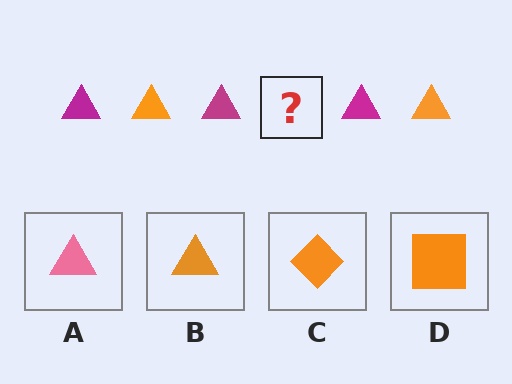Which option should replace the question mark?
Option B.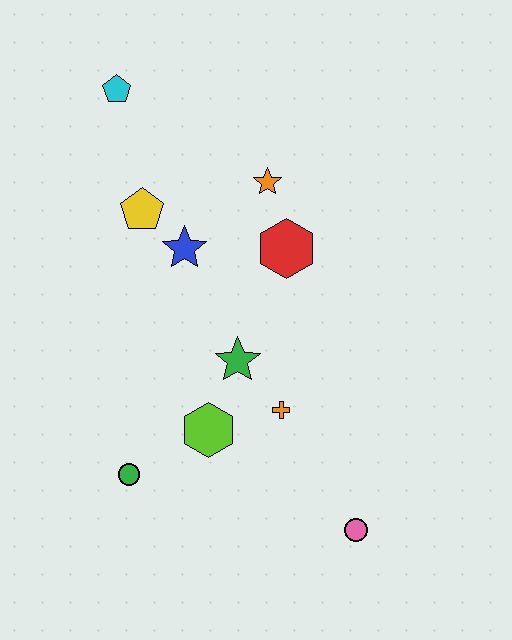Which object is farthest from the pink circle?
The cyan pentagon is farthest from the pink circle.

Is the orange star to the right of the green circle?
Yes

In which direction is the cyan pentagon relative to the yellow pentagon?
The cyan pentagon is above the yellow pentagon.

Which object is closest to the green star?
The orange cross is closest to the green star.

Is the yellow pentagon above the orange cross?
Yes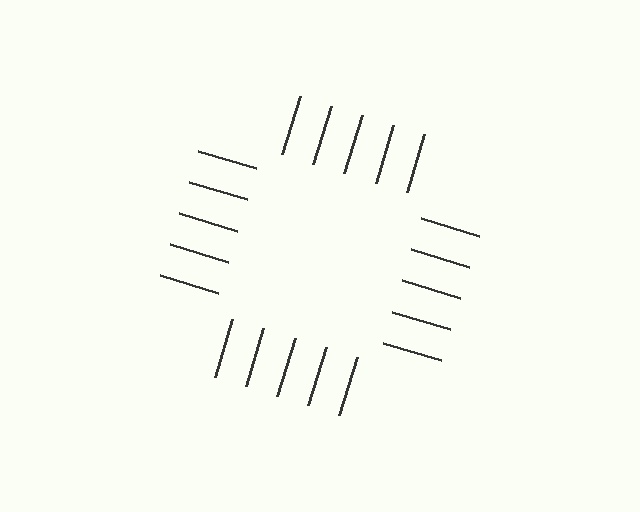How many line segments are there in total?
20 — 5 along each of the 4 edges.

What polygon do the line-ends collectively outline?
An illusory square — the line segments terminate on its edges but no continuous stroke is drawn.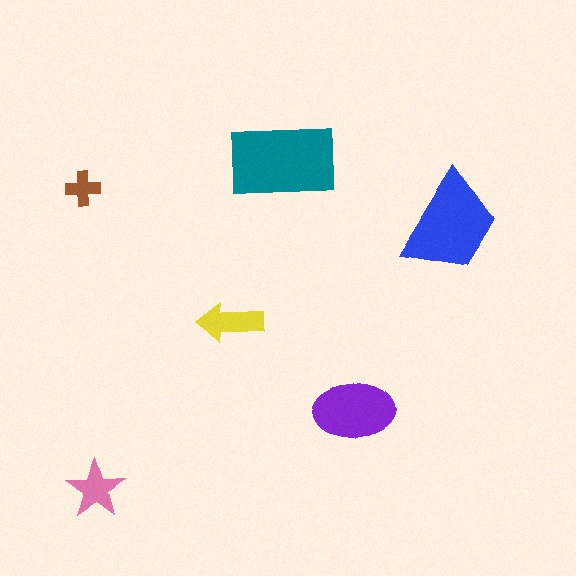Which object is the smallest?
The brown cross.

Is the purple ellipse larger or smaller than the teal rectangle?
Smaller.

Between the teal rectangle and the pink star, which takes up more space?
The teal rectangle.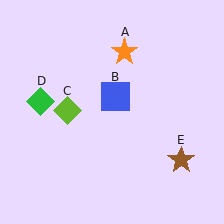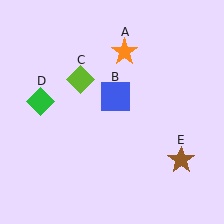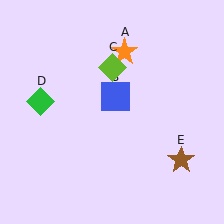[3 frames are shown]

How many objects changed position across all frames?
1 object changed position: lime diamond (object C).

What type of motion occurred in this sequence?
The lime diamond (object C) rotated clockwise around the center of the scene.